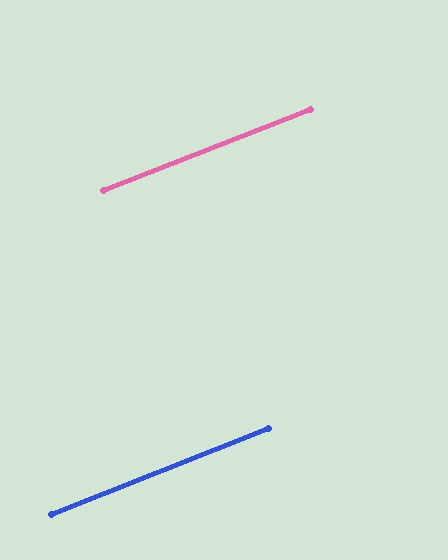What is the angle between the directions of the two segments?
Approximately 0 degrees.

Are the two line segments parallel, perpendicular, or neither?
Parallel — their directions differ by only 0.1°.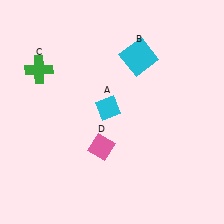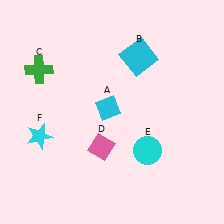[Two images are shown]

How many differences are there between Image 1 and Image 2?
There are 2 differences between the two images.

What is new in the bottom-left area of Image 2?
A cyan star (F) was added in the bottom-left area of Image 2.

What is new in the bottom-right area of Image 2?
A cyan circle (E) was added in the bottom-right area of Image 2.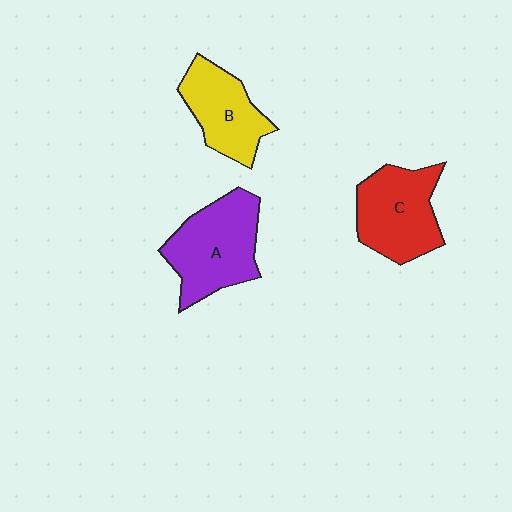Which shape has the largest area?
Shape A (purple).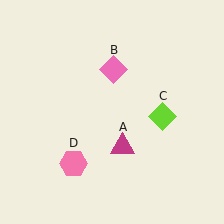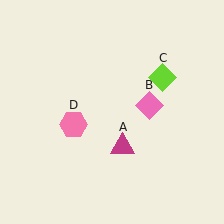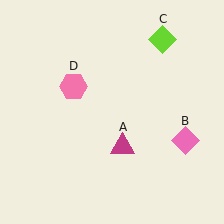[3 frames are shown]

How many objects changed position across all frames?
3 objects changed position: pink diamond (object B), lime diamond (object C), pink hexagon (object D).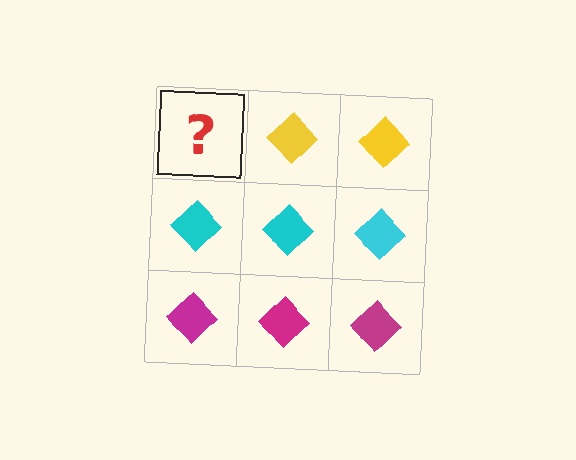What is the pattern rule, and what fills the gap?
The rule is that each row has a consistent color. The gap should be filled with a yellow diamond.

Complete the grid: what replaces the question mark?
The question mark should be replaced with a yellow diamond.